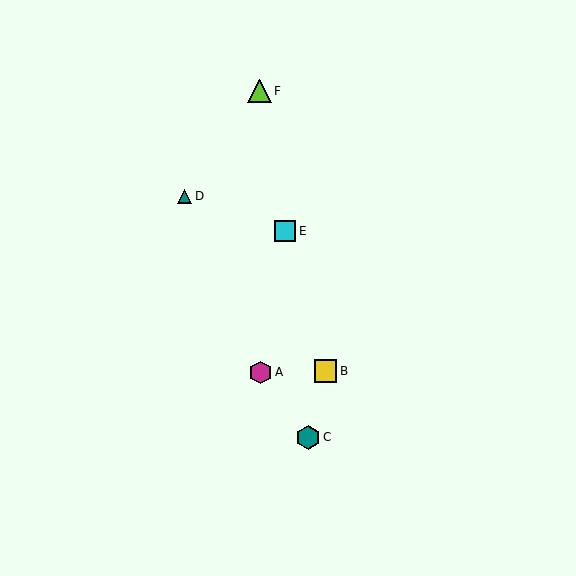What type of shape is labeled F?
Shape F is a lime triangle.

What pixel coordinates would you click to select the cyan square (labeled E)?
Click at (285, 231) to select the cyan square E.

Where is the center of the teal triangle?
The center of the teal triangle is at (185, 196).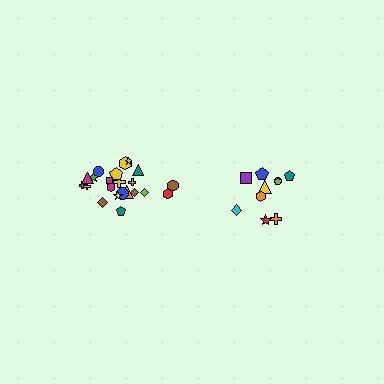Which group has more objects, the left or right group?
The left group.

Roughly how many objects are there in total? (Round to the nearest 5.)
Roughly 30 objects in total.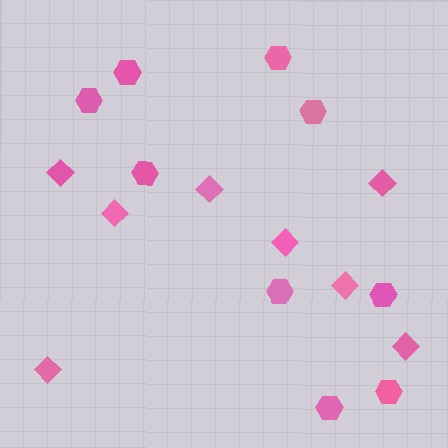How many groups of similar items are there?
There are 2 groups: one group of hexagons (9) and one group of diamonds (8).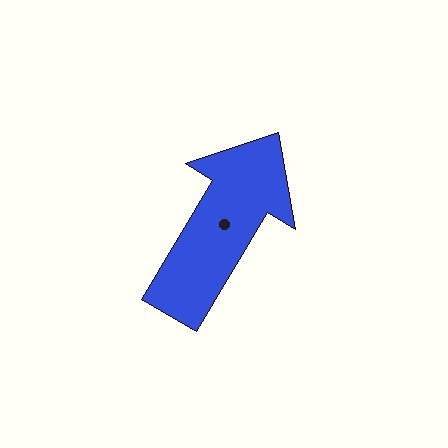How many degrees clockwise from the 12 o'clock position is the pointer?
Approximately 31 degrees.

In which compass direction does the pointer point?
Northeast.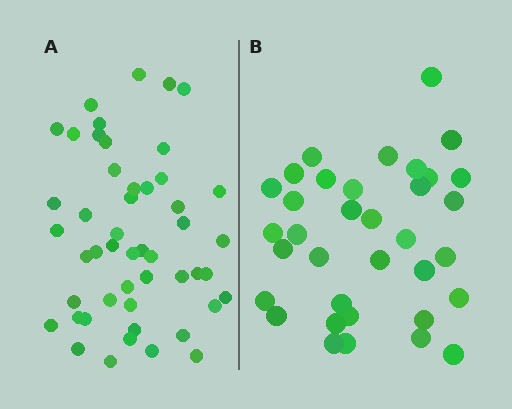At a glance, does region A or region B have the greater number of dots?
Region A (the left region) has more dots.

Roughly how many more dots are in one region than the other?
Region A has approximately 15 more dots than region B.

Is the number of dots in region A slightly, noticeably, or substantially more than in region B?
Region A has noticeably more, but not dramatically so. The ratio is roughly 1.4 to 1.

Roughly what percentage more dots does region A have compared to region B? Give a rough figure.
About 40% more.